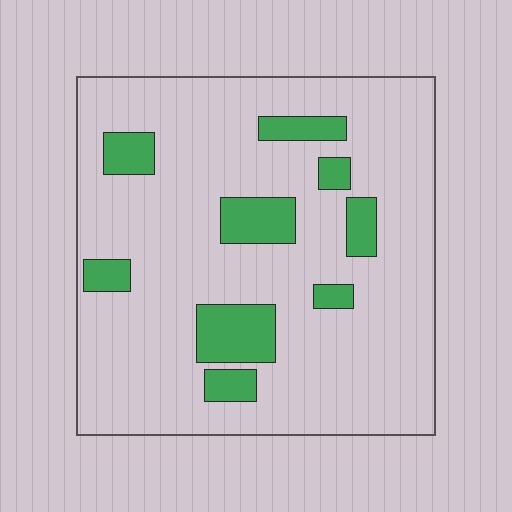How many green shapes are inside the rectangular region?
9.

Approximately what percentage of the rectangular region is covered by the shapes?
Approximately 15%.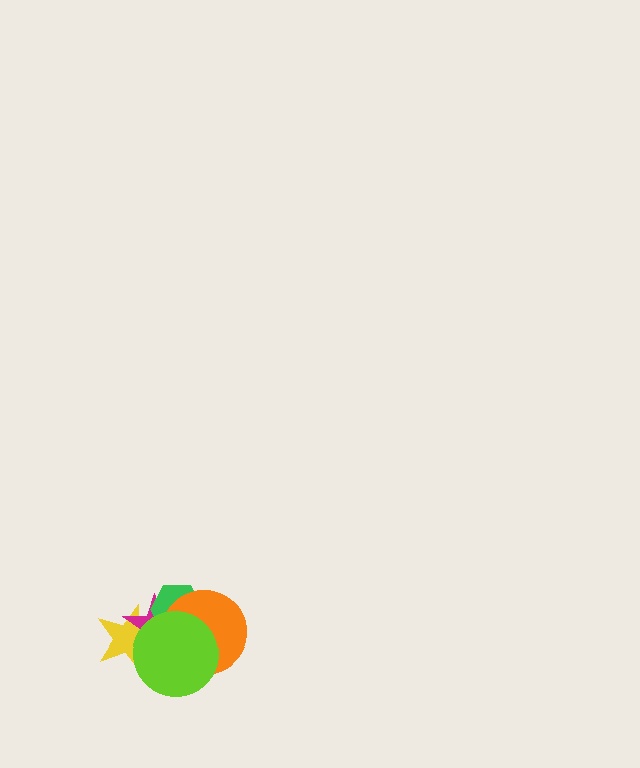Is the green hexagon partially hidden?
Yes, it is partially covered by another shape.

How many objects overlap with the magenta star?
4 objects overlap with the magenta star.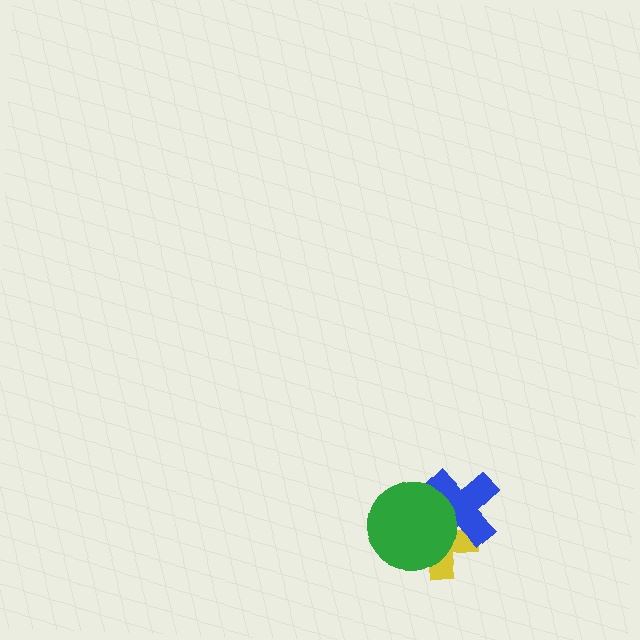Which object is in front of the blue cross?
The green circle is in front of the blue cross.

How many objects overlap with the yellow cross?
2 objects overlap with the yellow cross.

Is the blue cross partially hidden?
Yes, it is partially covered by another shape.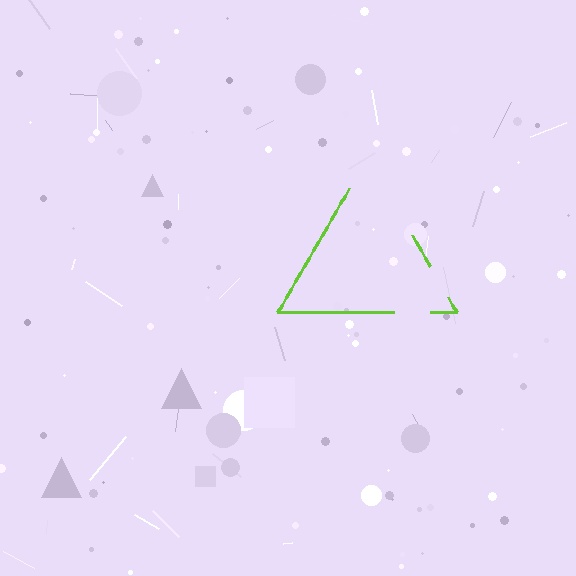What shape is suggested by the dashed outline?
The dashed outline suggests a triangle.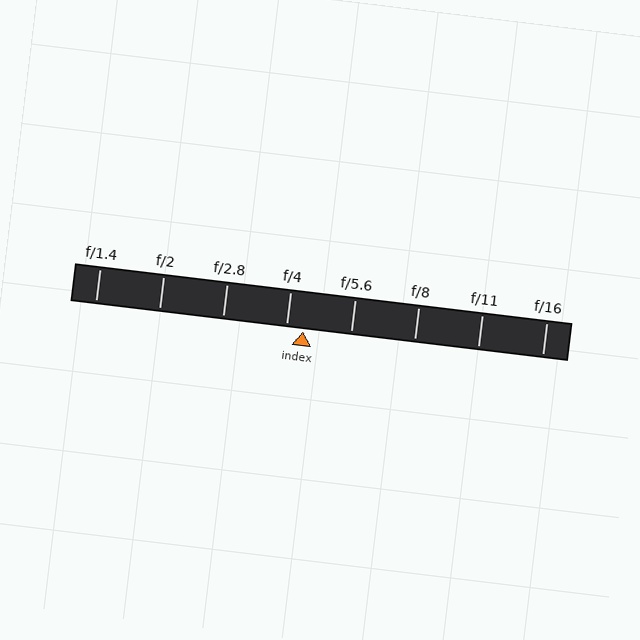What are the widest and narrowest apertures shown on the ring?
The widest aperture shown is f/1.4 and the narrowest is f/16.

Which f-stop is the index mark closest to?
The index mark is closest to f/4.